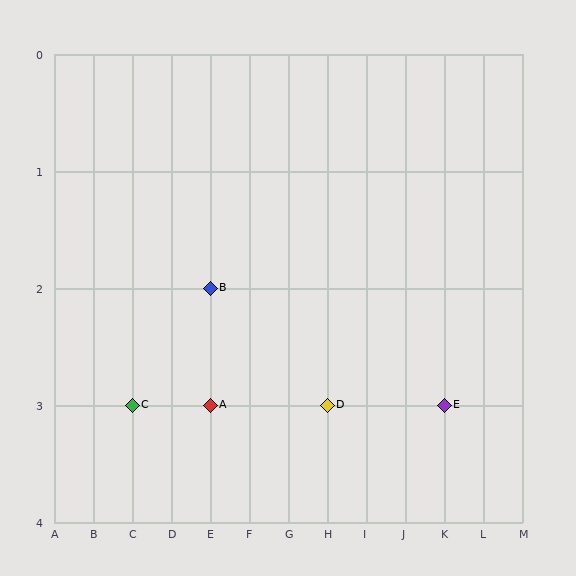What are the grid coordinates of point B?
Point B is at grid coordinates (E, 2).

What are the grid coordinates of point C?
Point C is at grid coordinates (C, 3).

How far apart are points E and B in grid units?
Points E and B are 6 columns and 1 row apart (about 6.1 grid units diagonally).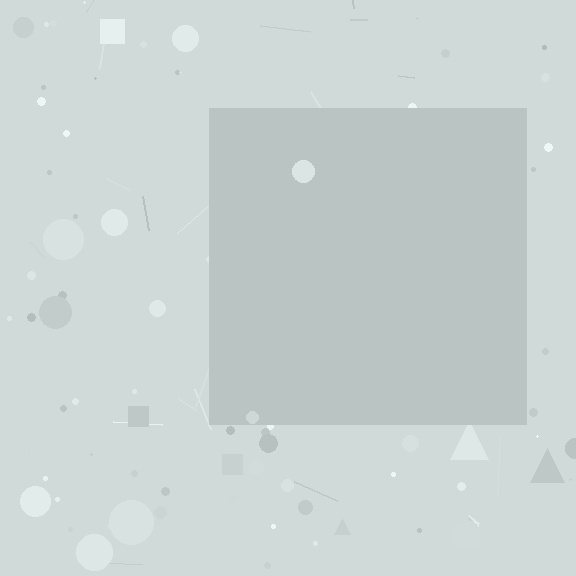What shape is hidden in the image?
A square is hidden in the image.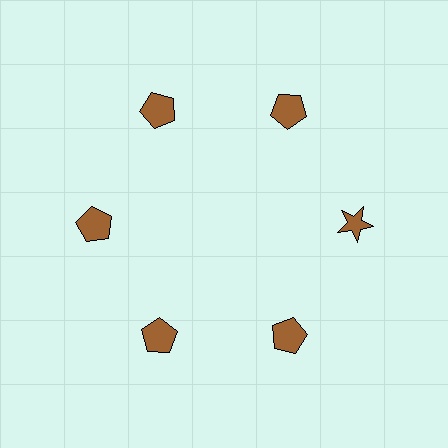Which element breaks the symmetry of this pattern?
The brown star at roughly the 3 o'clock position breaks the symmetry. All other shapes are brown pentagons.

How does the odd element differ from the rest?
It has a different shape: star instead of pentagon.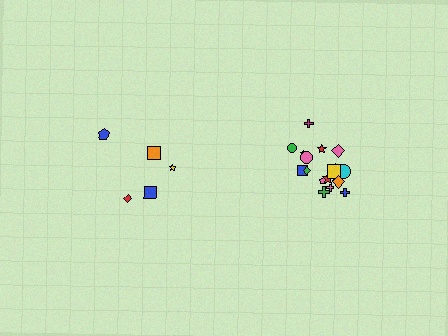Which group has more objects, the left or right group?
The right group.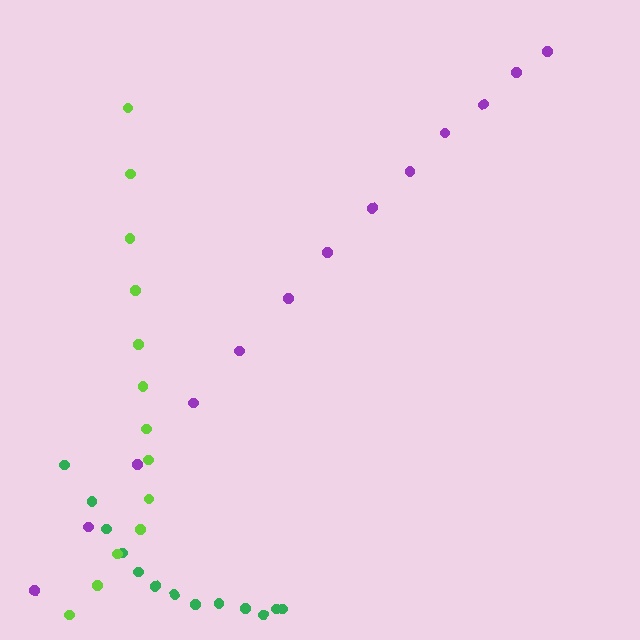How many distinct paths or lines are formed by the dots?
There are 3 distinct paths.